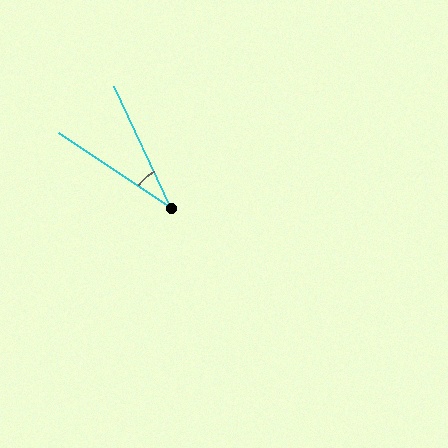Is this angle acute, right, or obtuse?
It is acute.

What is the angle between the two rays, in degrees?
Approximately 31 degrees.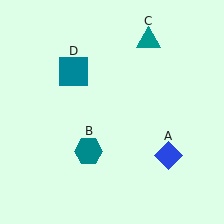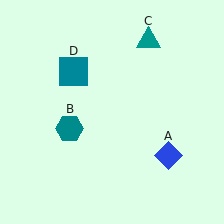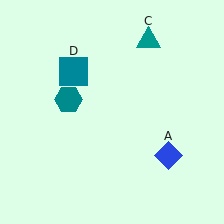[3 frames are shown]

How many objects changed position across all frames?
1 object changed position: teal hexagon (object B).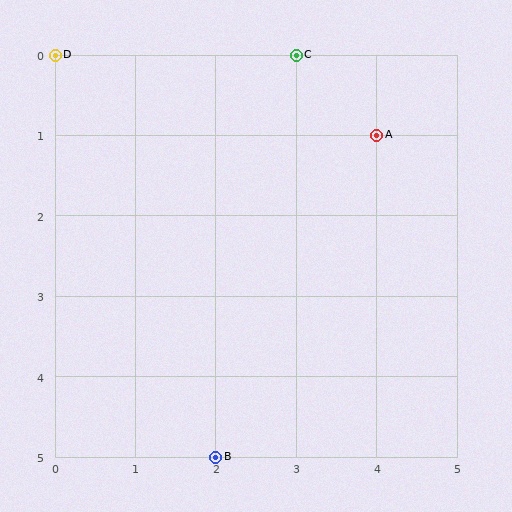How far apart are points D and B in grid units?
Points D and B are 2 columns and 5 rows apart (about 5.4 grid units diagonally).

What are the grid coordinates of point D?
Point D is at grid coordinates (0, 0).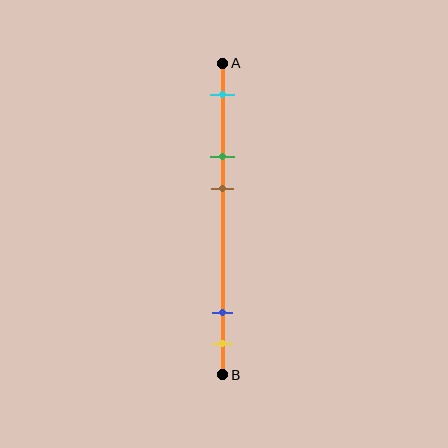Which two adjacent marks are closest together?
The blue and yellow marks are the closest adjacent pair.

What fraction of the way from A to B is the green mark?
The green mark is approximately 30% (0.3) of the way from A to B.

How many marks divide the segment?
There are 5 marks dividing the segment.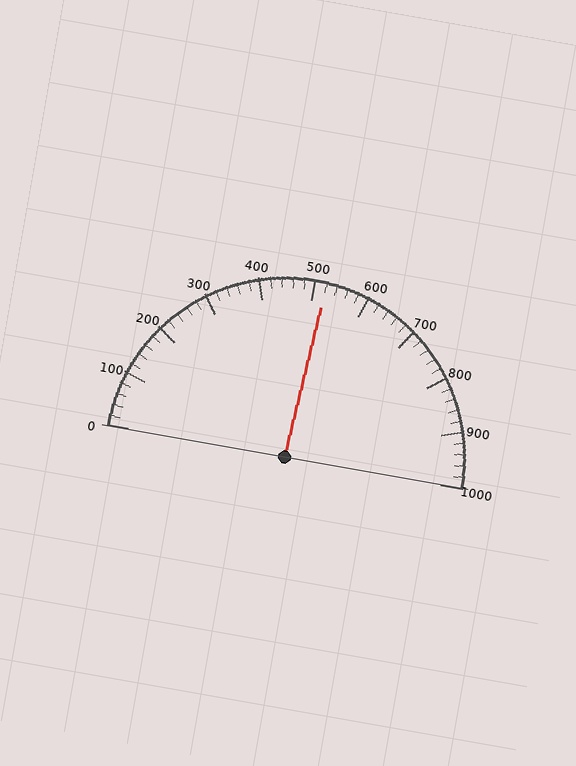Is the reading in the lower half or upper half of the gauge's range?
The reading is in the upper half of the range (0 to 1000).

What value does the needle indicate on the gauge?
The needle indicates approximately 520.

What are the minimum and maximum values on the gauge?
The gauge ranges from 0 to 1000.